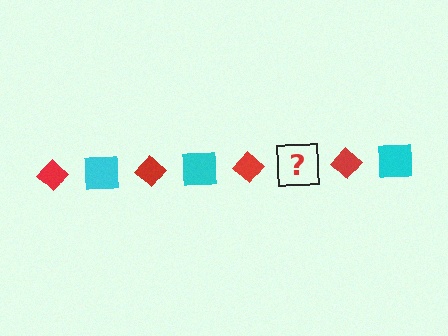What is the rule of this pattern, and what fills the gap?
The rule is that the pattern alternates between red diamond and cyan square. The gap should be filled with a cyan square.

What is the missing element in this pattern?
The missing element is a cyan square.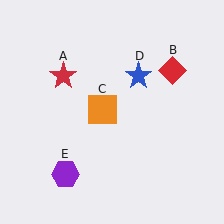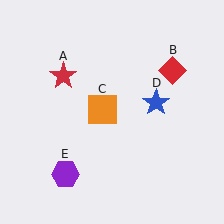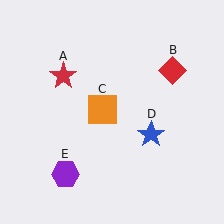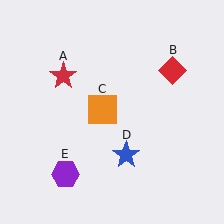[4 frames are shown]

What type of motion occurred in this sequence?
The blue star (object D) rotated clockwise around the center of the scene.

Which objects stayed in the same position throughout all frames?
Red star (object A) and red diamond (object B) and orange square (object C) and purple hexagon (object E) remained stationary.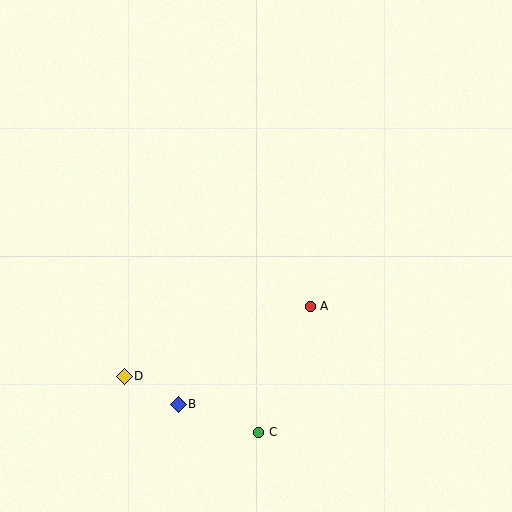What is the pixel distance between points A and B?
The distance between A and B is 164 pixels.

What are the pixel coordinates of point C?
Point C is at (259, 432).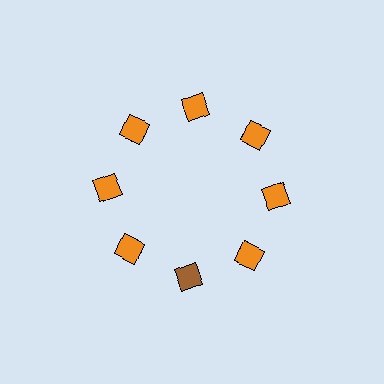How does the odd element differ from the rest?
It has a different color: brown instead of orange.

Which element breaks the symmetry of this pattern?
The brown diamond at roughly the 6 o'clock position breaks the symmetry. All other shapes are orange diamonds.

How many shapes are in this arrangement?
There are 8 shapes arranged in a ring pattern.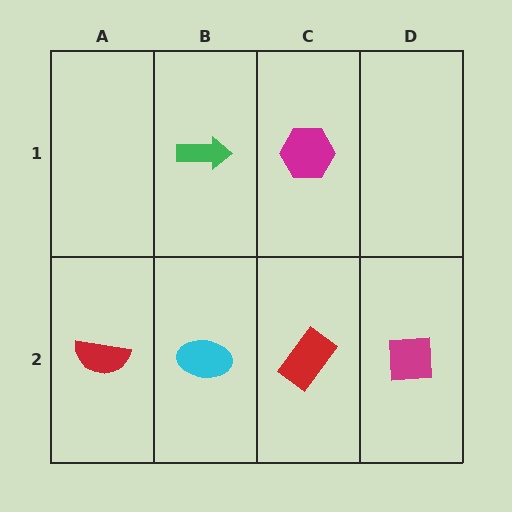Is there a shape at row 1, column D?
No, that cell is empty.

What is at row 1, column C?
A magenta hexagon.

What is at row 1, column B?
A green arrow.